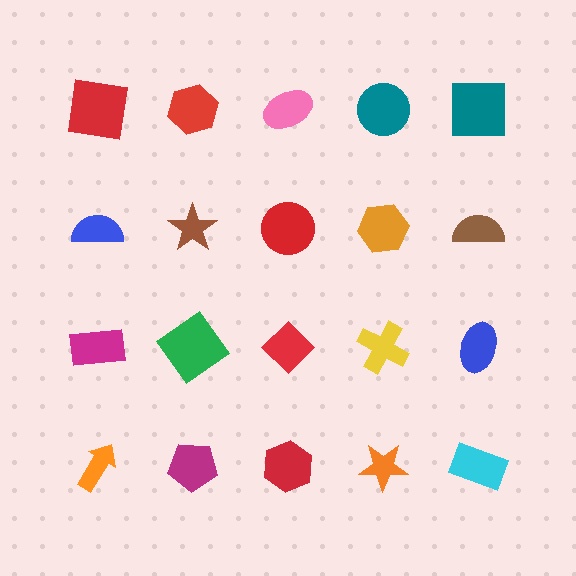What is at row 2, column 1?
A blue semicircle.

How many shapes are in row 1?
5 shapes.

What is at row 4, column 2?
A magenta pentagon.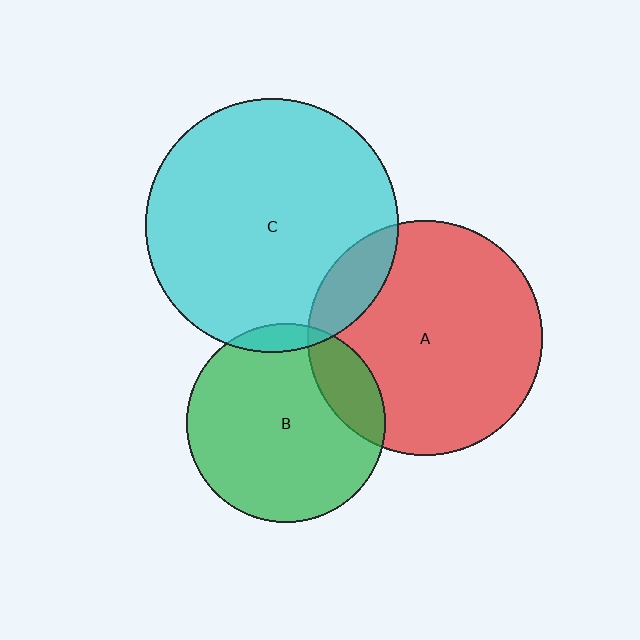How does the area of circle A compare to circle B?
Approximately 1.4 times.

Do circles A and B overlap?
Yes.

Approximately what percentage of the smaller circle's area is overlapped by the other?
Approximately 15%.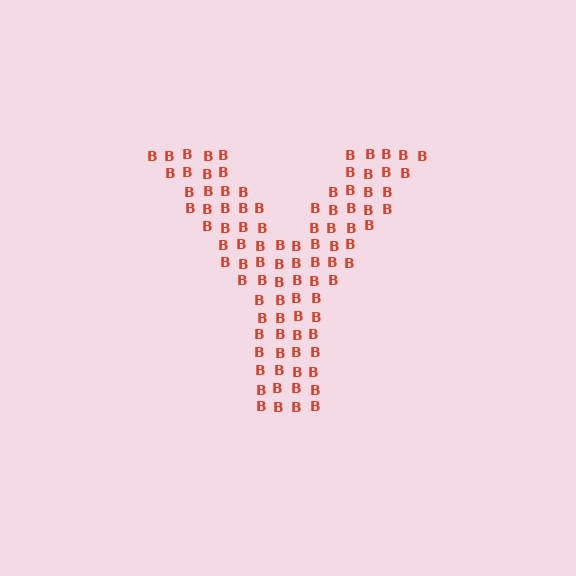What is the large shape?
The large shape is the letter Y.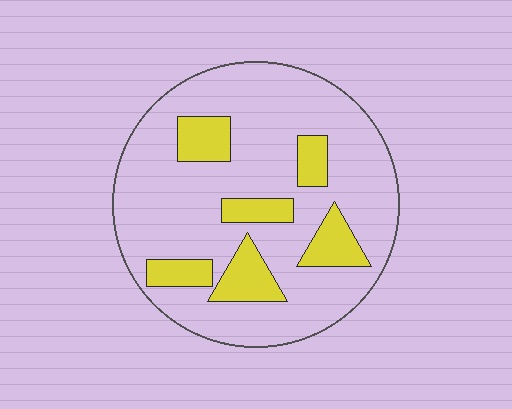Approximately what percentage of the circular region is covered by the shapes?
Approximately 20%.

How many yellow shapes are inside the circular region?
6.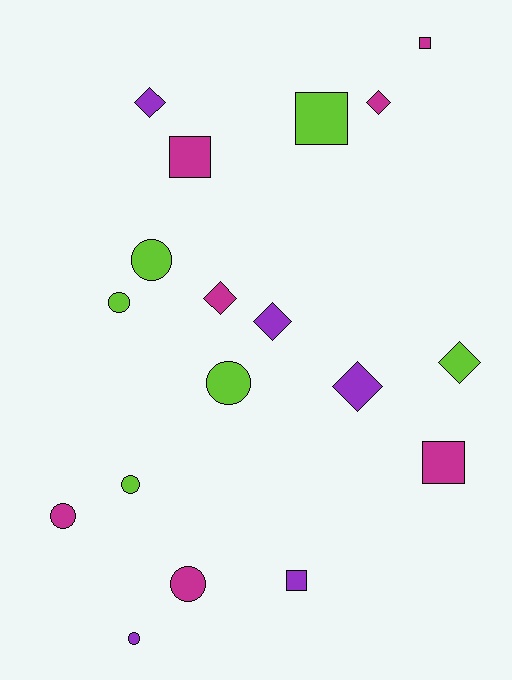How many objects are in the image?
There are 18 objects.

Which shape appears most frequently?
Circle, with 7 objects.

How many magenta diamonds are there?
There are 2 magenta diamonds.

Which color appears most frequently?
Magenta, with 7 objects.